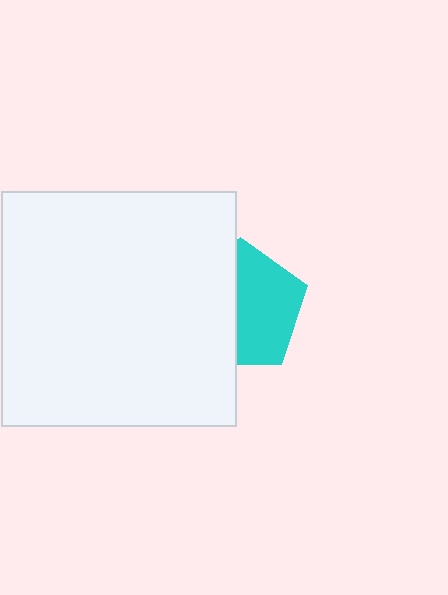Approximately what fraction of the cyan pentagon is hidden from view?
Roughly 47% of the cyan pentagon is hidden behind the white square.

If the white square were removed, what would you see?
You would see the complete cyan pentagon.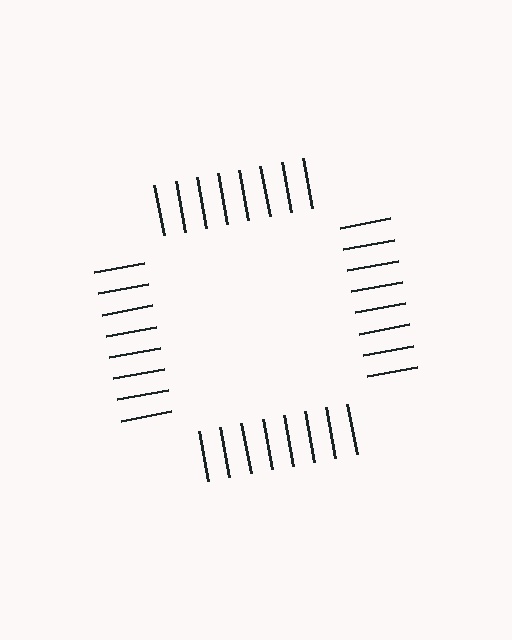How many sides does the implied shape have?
4 sides — the line-ends trace a square.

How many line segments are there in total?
32 — 8 along each of the 4 edges.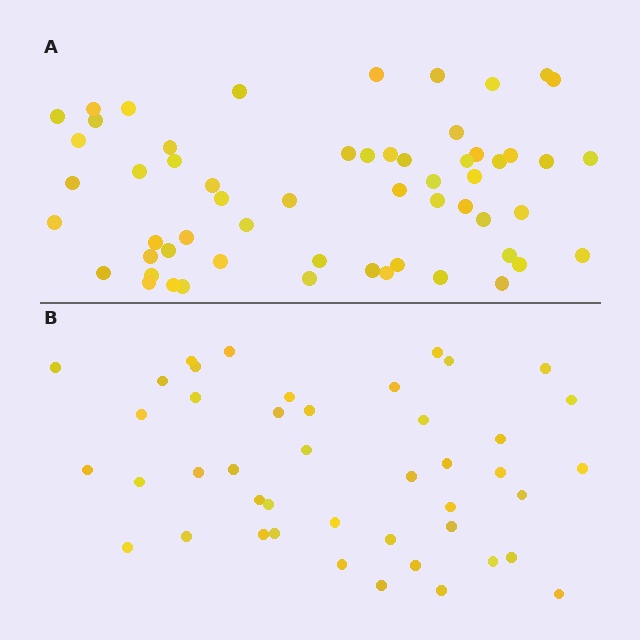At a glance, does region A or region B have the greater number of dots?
Region A (the top region) has more dots.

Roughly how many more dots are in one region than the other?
Region A has approximately 15 more dots than region B.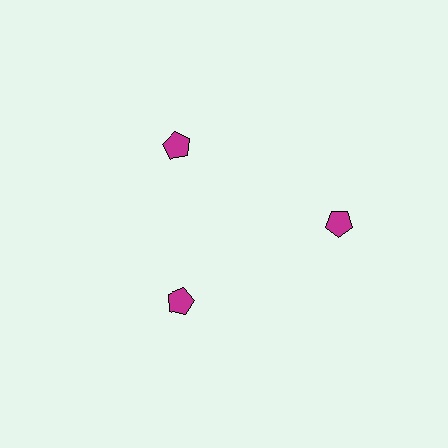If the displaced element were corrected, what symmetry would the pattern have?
It would have 3-fold rotational symmetry — the pattern would map onto itself every 120 degrees.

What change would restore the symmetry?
The symmetry would be restored by moving it inward, back onto the ring so that all 3 pentagons sit at equal angles and equal distance from the center.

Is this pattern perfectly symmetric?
No. The 3 magenta pentagons are arranged in a ring, but one element near the 3 o'clock position is pushed outward from the center, breaking the 3-fold rotational symmetry.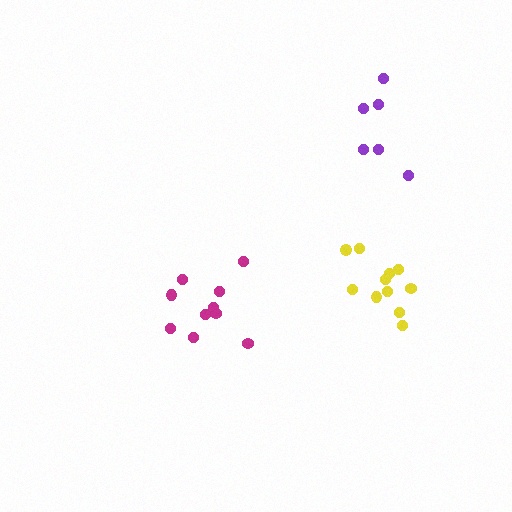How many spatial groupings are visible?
There are 3 spatial groupings.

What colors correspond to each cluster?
The clusters are colored: yellow, magenta, purple.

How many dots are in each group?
Group 1: 11 dots, Group 2: 10 dots, Group 3: 6 dots (27 total).